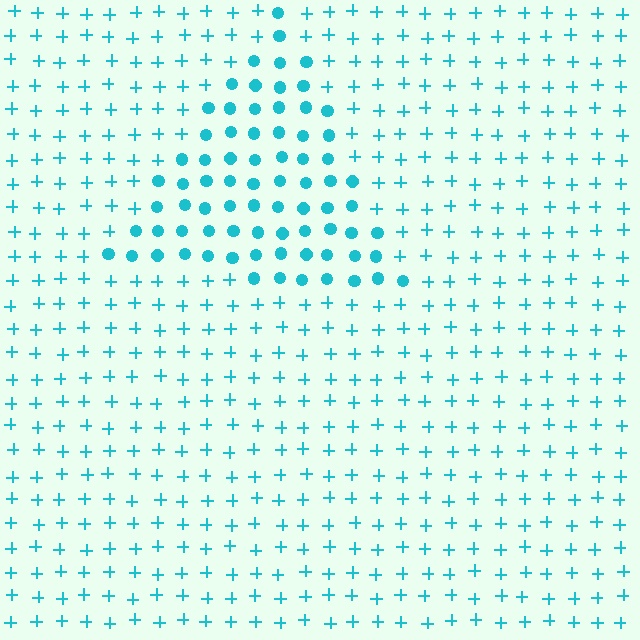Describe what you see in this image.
The image is filled with small cyan elements arranged in a uniform grid. A triangle-shaped region contains circles, while the surrounding area contains plus signs. The boundary is defined purely by the change in element shape.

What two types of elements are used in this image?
The image uses circles inside the triangle region and plus signs outside it.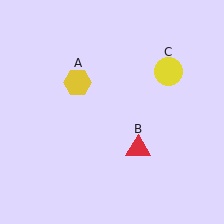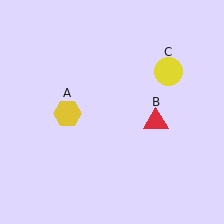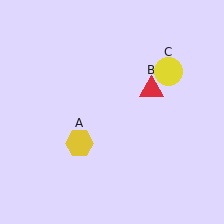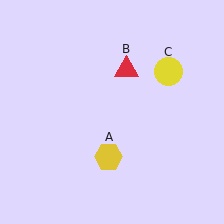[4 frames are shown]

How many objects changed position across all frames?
2 objects changed position: yellow hexagon (object A), red triangle (object B).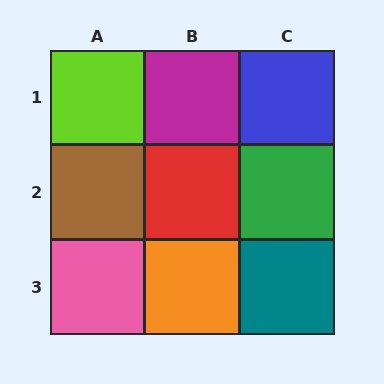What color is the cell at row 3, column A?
Pink.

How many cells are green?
1 cell is green.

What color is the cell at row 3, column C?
Teal.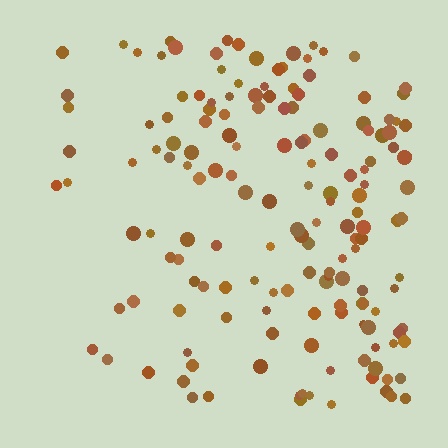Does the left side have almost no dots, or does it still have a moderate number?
Still a moderate number, just noticeably fewer than the right.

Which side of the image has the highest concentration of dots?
The right.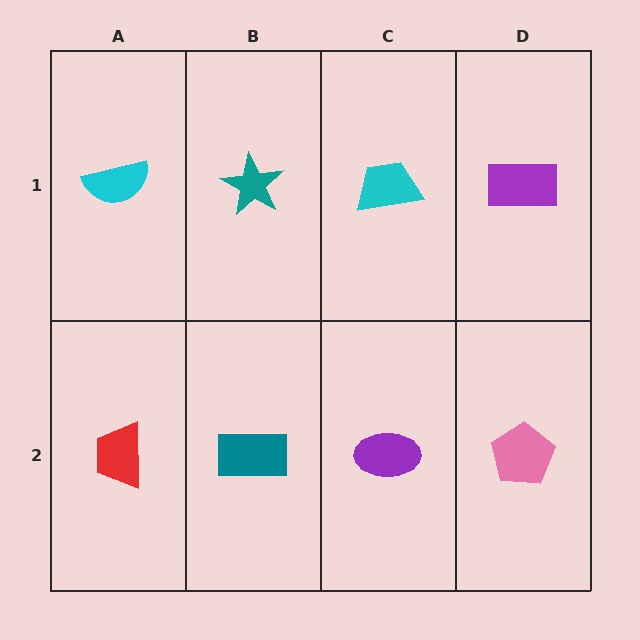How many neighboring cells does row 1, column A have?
2.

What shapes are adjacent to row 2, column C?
A cyan trapezoid (row 1, column C), a teal rectangle (row 2, column B), a pink pentagon (row 2, column D).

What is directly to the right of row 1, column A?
A teal star.